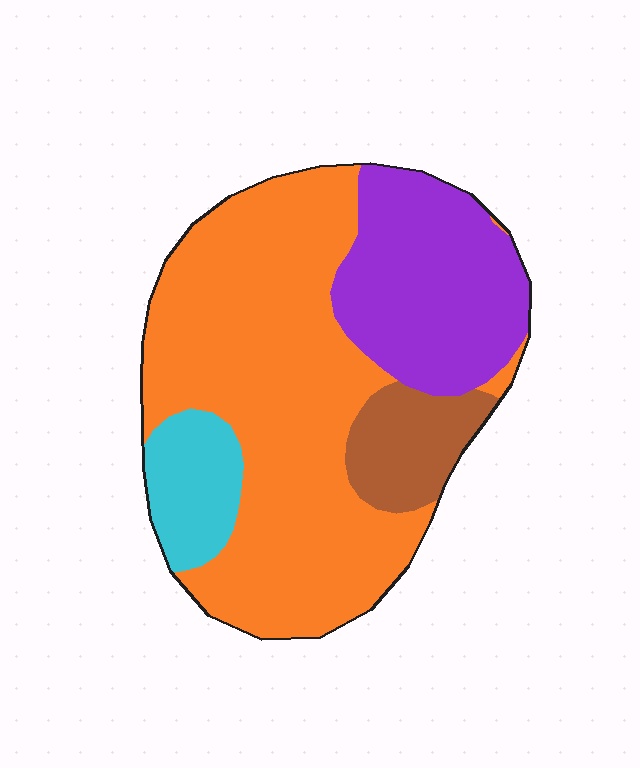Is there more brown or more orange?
Orange.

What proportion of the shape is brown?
Brown takes up about one tenth (1/10) of the shape.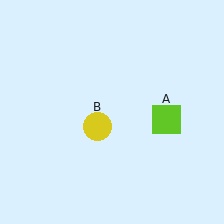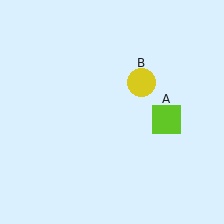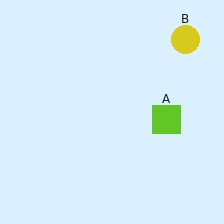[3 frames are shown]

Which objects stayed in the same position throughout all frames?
Lime square (object A) remained stationary.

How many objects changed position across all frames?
1 object changed position: yellow circle (object B).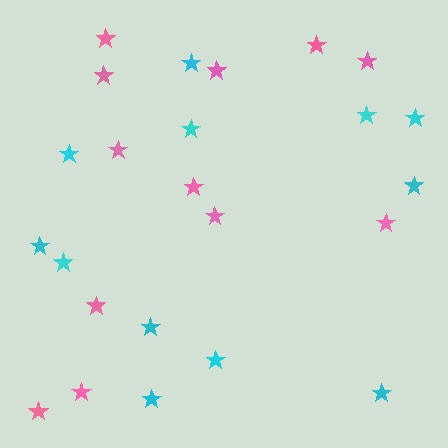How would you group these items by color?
There are 2 groups: one group of pink stars (12) and one group of cyan stars (12).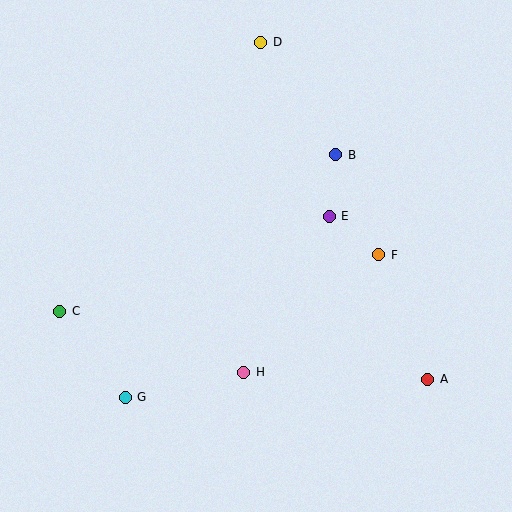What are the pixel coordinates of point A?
Point A is at (428, 379).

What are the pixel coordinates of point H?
Point H is at (244, 372).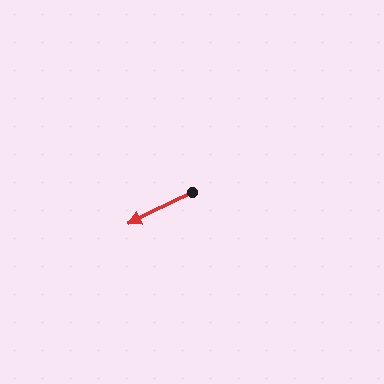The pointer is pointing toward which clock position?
Roughly 8 o'clock.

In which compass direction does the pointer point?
Southwest.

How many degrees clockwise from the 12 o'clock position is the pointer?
Approximately 244 degrees.